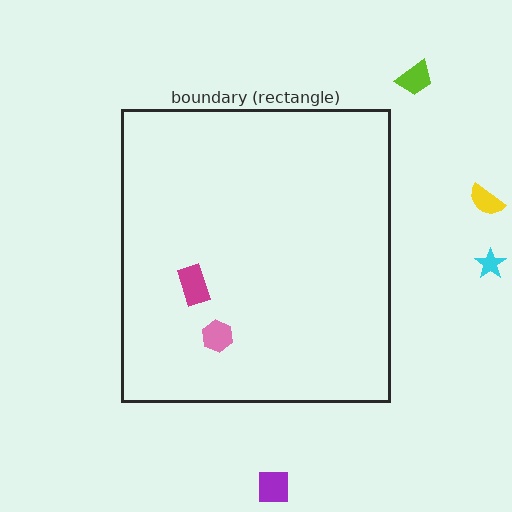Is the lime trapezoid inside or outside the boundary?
Outside.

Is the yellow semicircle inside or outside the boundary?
Outside.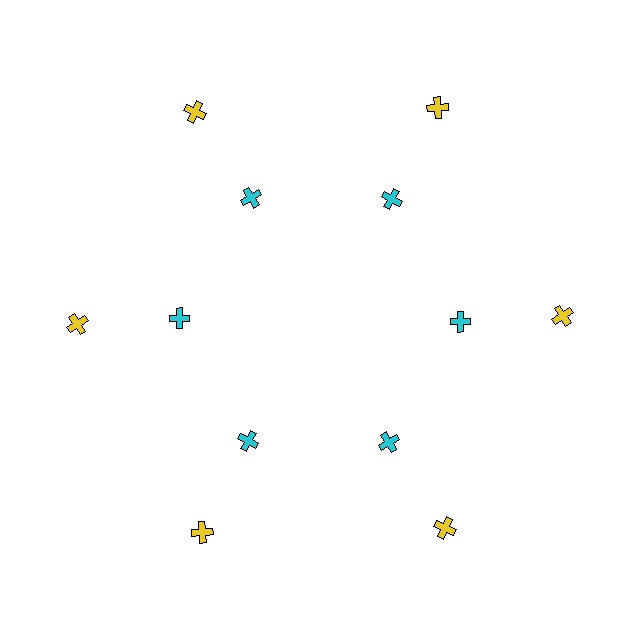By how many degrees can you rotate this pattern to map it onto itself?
The pattern maps onto itself every 60 degrees of rotation.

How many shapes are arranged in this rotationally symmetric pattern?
There are 12 shapes, arranged in 6 groups of 2.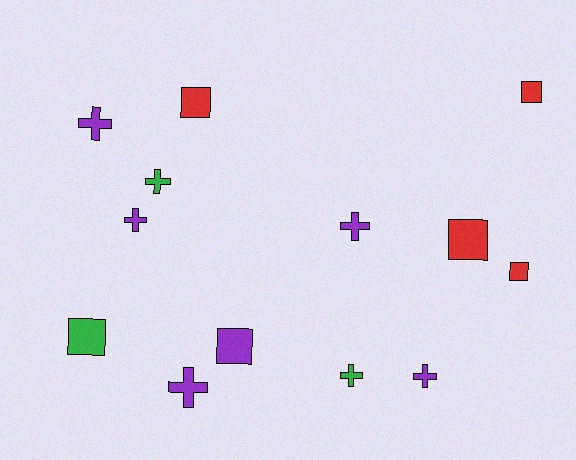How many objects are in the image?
There are 13 objects.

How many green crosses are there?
There are 2 green crosses.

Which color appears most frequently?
Purple, with 6 objects.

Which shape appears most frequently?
Cross, with 7 objects.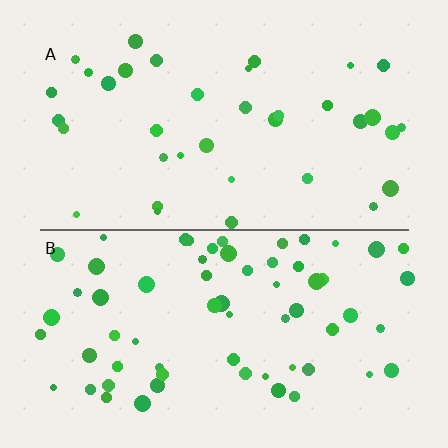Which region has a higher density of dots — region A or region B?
B (the bottom).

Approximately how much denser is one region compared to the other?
Approximately 1.8× — region B over region A.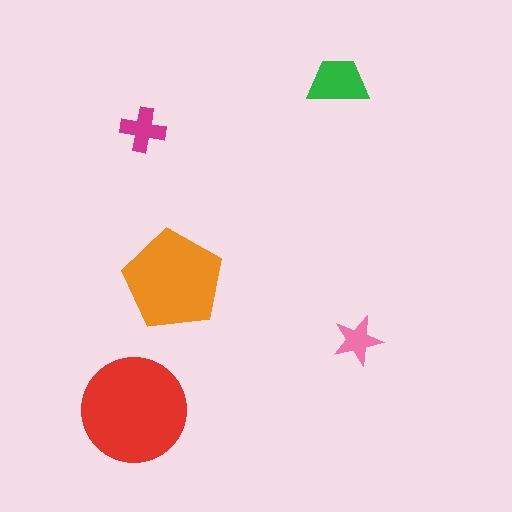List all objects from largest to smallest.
The red circle, the orange pentagon, the green trapezoid, the magenta cross, the pink star.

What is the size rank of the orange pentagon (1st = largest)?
2nd.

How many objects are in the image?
There are 5 objects in the image.